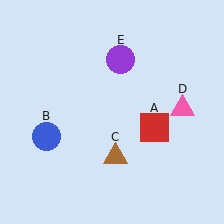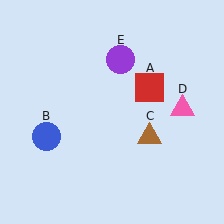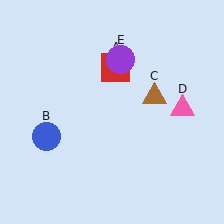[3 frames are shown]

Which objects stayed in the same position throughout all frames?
Blue circle (object B) and pink triangle (object D) and purple circle (object E) remained stationary.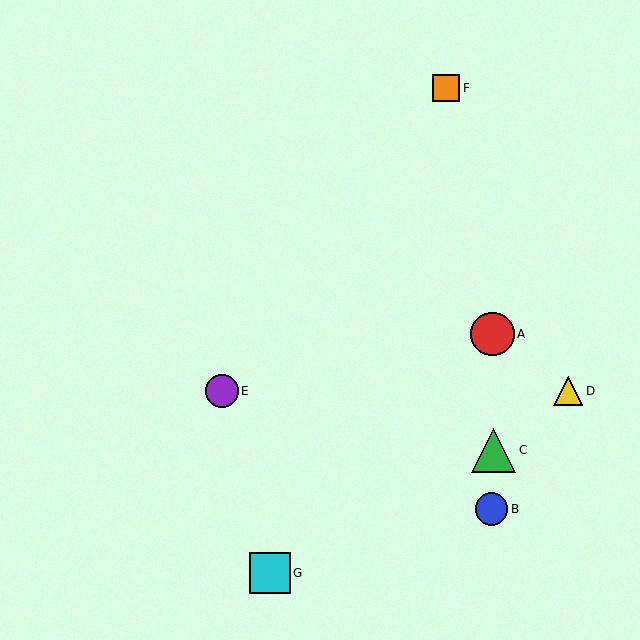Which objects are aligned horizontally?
Objects D, E are aligned horizontally.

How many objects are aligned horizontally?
2 objects (D, E) are aligned horizontally.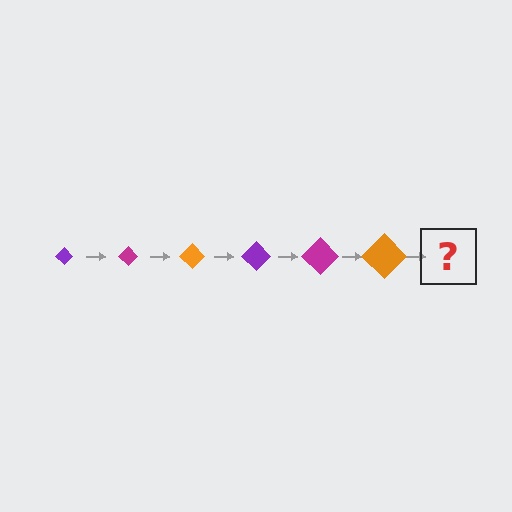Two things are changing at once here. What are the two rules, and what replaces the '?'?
The two rules are that the diamond grows larger each step and the color cycles through purple, magenta, and orange. The '?' should be a purple diamond, larger than the previous one.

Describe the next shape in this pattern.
It should be a purple diamond, larger than the previous one.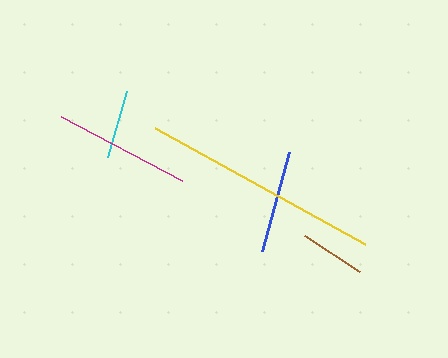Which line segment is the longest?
The yellow line is the longest at approximately 240 pixels.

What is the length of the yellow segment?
The yellow segment is approximately 240 pixels long.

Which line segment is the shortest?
The brown line is the shortest at approximately 65 pixels.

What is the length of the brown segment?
The brown segment is approximately 65 pixels long.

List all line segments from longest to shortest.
From longest to shortest: yellow, magenta, blue, cyan, brown.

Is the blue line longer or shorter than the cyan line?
The blue line is longer than the cyan line.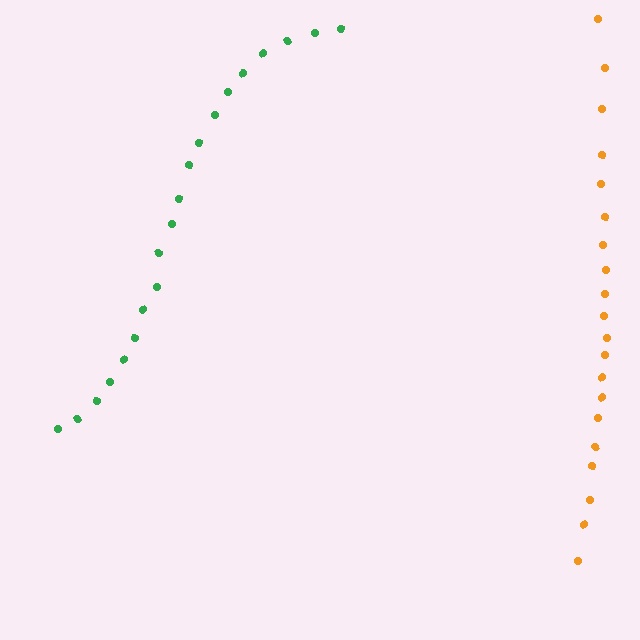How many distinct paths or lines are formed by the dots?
There are 2 distinct paths.